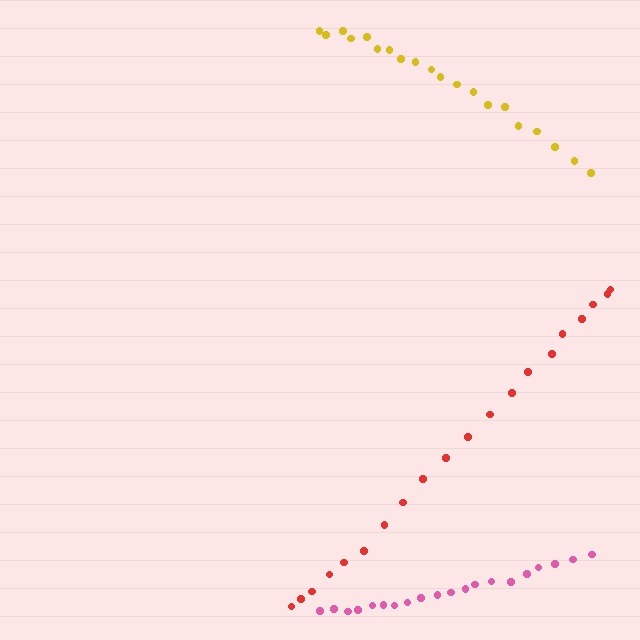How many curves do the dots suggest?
There are 3 distinct paths.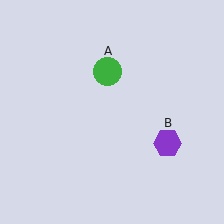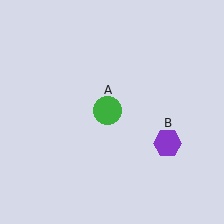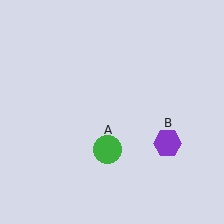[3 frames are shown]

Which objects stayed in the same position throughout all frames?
Purple hexagon (object B) remained stationary.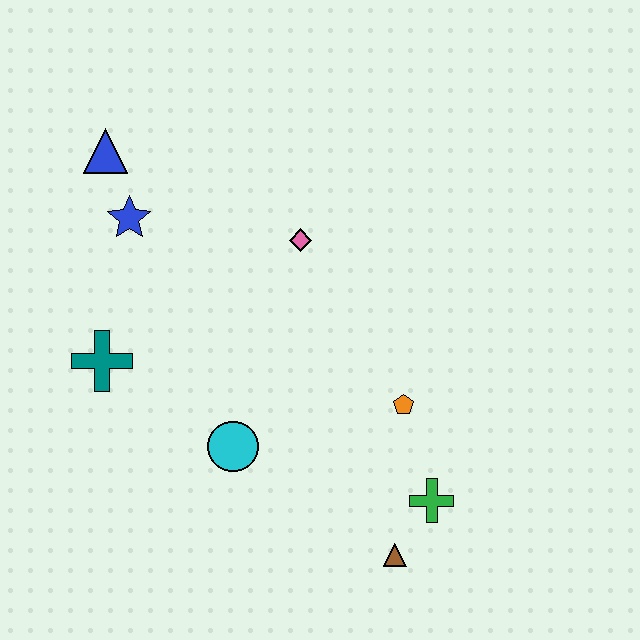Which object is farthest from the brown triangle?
The blue triangle is farthest from the brown triangle.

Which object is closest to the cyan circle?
The teal cross is closest to the cyan circle.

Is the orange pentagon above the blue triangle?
No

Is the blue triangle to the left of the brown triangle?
Yes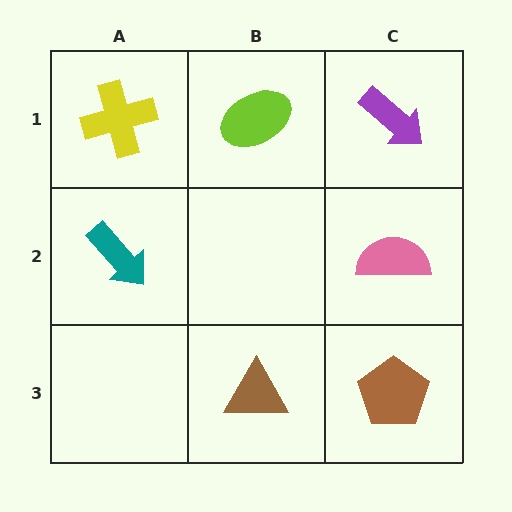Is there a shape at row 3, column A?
No, that cell is empty.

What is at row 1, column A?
A yellow cross.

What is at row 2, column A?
A teal arrow.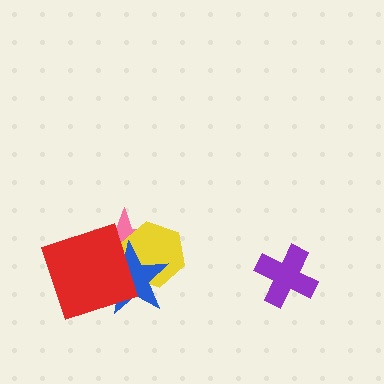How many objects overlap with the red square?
2 objects overlap with the red square.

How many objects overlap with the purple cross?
0 objects overlap with the purple cross.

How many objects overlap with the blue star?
3 objects overlap with the blue star.